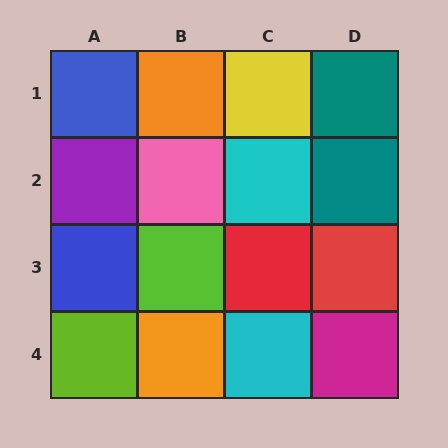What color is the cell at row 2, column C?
Cyan.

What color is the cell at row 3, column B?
Lime.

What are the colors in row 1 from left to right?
Blue, orange, yellow, teal.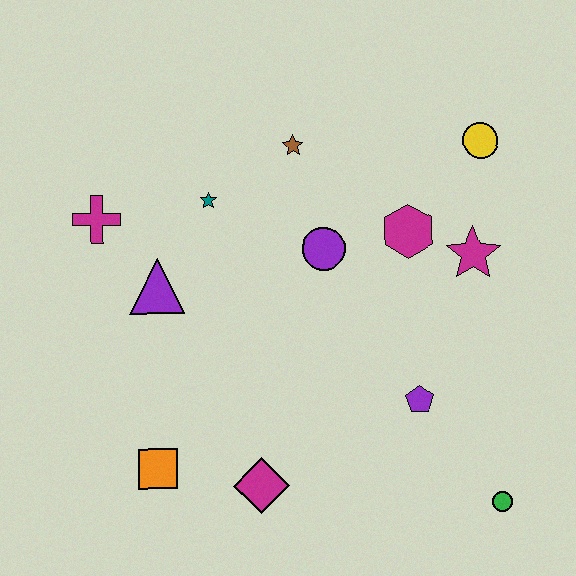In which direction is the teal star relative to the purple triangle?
The teal star is above the purple triangle.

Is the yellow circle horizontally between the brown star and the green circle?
Yes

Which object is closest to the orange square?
The magenta diamond is closest to the orange square.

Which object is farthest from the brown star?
The green circle is farthest from the brown star.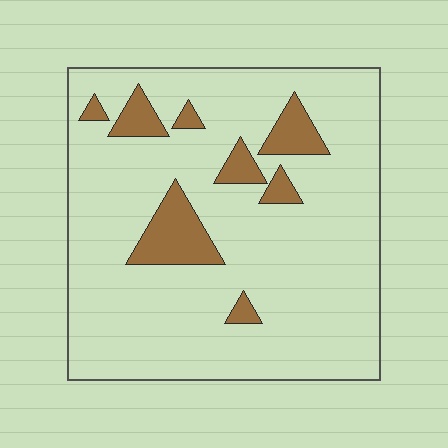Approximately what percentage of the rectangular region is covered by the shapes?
Approximately 15%.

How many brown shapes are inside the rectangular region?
8.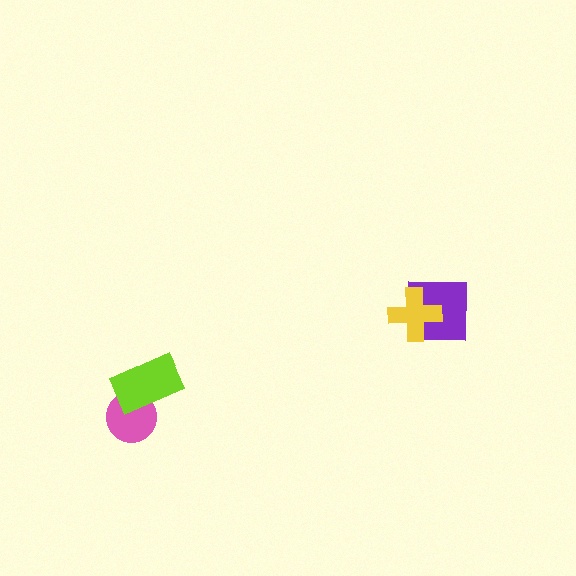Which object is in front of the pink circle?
The lime rectangle is in front of the pink circle.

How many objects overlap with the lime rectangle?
1 object overlaps with the lime rectangle.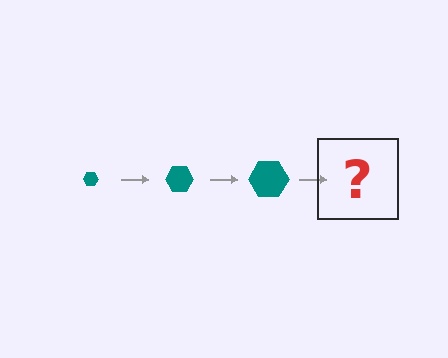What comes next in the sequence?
The next element should be a teal hexagon, larger than the previous one.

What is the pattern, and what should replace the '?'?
The pattern is that the hexagon gets progressively larger each step. The '?' should be a teal hexagon, larger than the previous one.